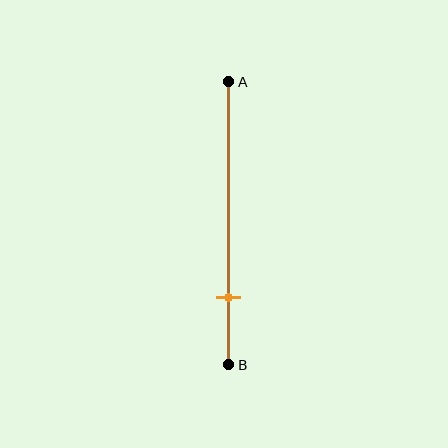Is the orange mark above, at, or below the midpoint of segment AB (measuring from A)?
The orange mark is below the midpoint of segment AB.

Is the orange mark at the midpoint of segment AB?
No, the mark is at about 75% from A, not at the 50% midpoint.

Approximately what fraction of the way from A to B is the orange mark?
The orange mark is approximately 75% of the way from A to B.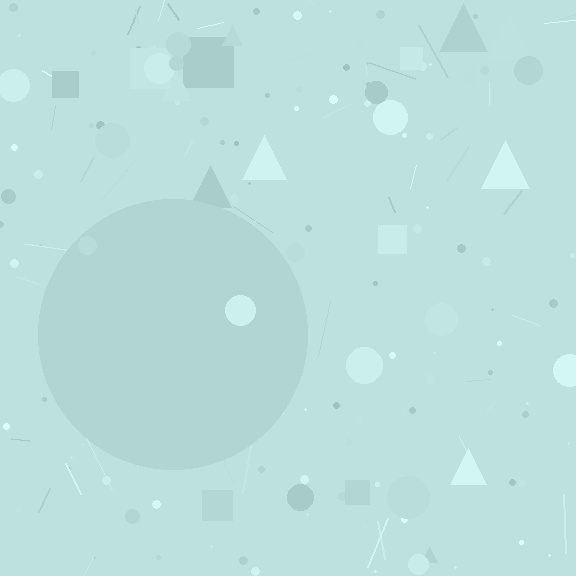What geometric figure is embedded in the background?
A circle is embedded in the background.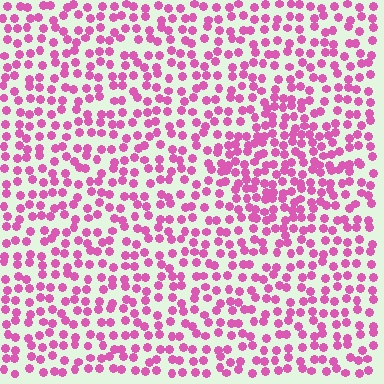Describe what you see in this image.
The image contains small pink elements arranged at two different densities. A diamond-shaped region is visible where the elements are more densely packed than the surrounding area.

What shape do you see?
I see a diamond.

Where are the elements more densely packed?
The elements are more densely packed inside the diamond boundary.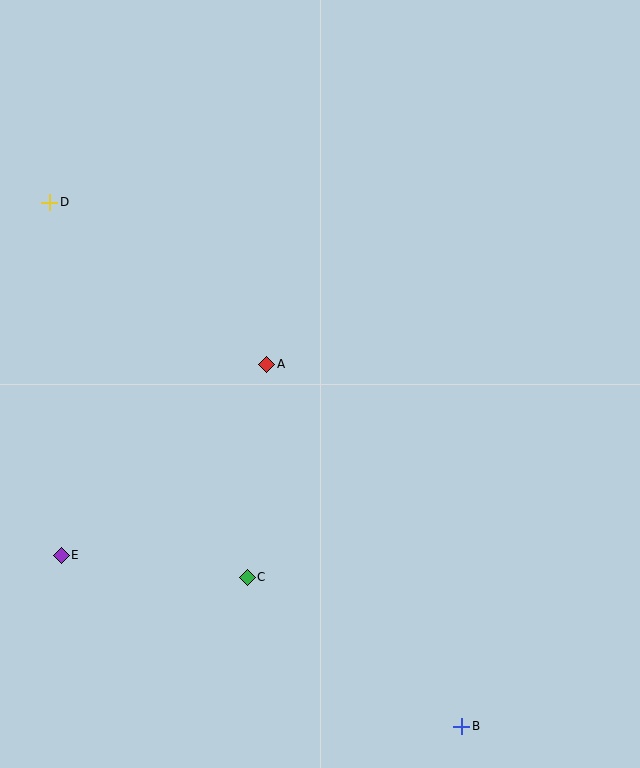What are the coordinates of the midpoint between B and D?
The midpoint between B and D is at (256, 464).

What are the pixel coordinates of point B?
Point B is at (462, 726).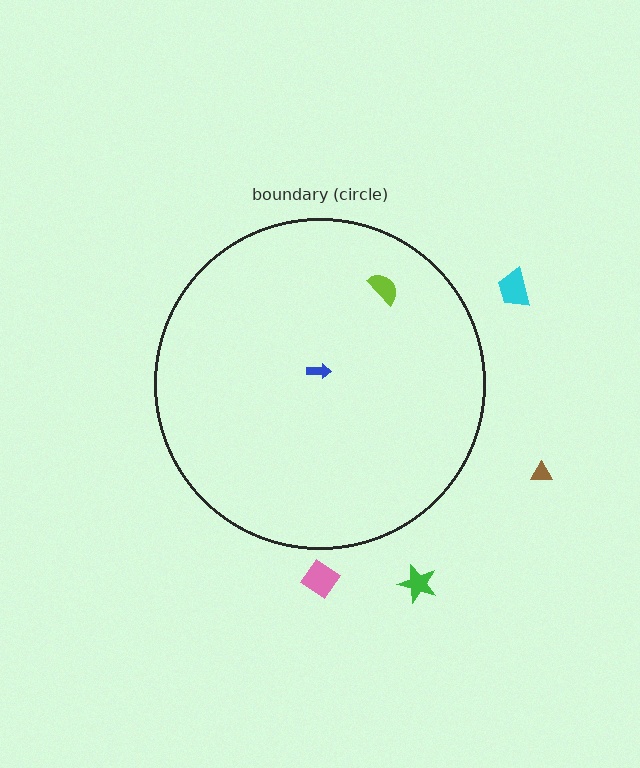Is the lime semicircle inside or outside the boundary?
Inside.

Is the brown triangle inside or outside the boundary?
Outside.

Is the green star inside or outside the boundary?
Outside.